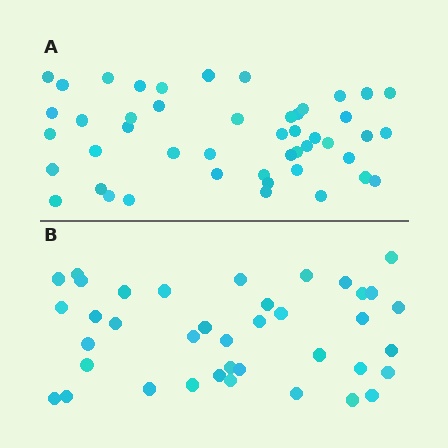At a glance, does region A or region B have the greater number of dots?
Region A (the top region) has more dots.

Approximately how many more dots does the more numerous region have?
Region A has roughly 8 or so more dots than region B.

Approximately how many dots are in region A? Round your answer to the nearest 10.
About 50 dots. (The exact count is 47, which rounds to 50.)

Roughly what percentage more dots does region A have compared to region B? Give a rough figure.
About 20% more.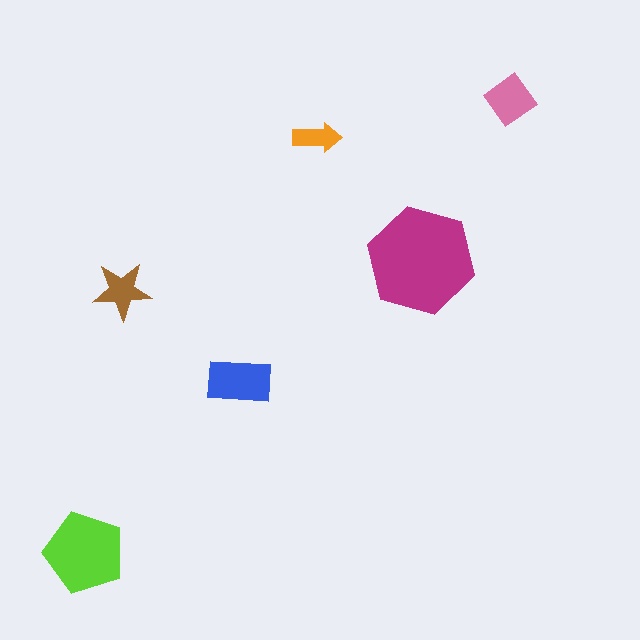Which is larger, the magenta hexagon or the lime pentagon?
The magenta hexagon.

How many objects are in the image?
There are 6 objects in the image.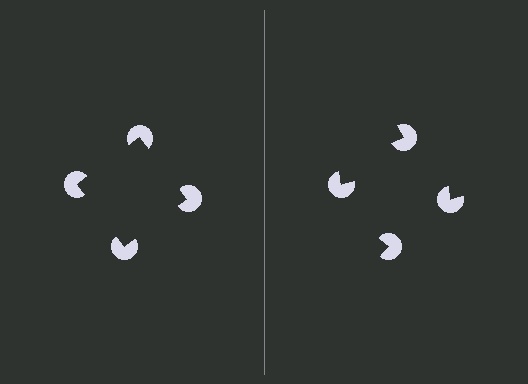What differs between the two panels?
The pac-man discs are positioned identically on both sides; only the wedge orientations differ. On the left they align to a square; on the right they are misaligned.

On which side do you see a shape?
An illusory square appears on the left side. On the right side the wedge cuts are rotated, so no coherent shape forms.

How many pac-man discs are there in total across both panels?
8 — 4 on each side.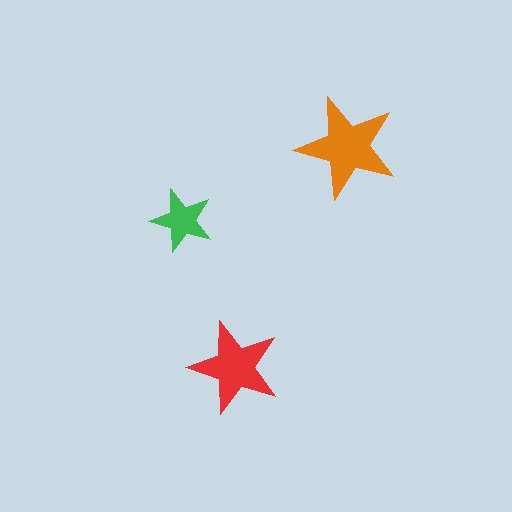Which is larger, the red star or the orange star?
The orange one.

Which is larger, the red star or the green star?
The red one.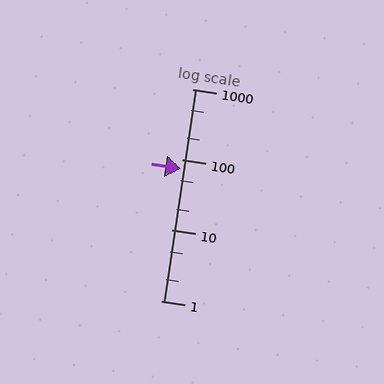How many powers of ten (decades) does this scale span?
The scale spans 3 decades, from 1 to 1000.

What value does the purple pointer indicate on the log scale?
The pointer indicates approximately 75.